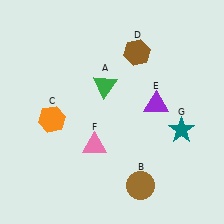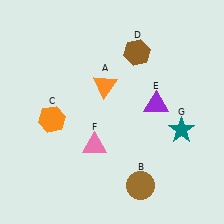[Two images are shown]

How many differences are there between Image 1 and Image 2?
There is 1 difference between the two images.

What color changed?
The triangle (A) changed from green in Image 1 to orange in Image 2.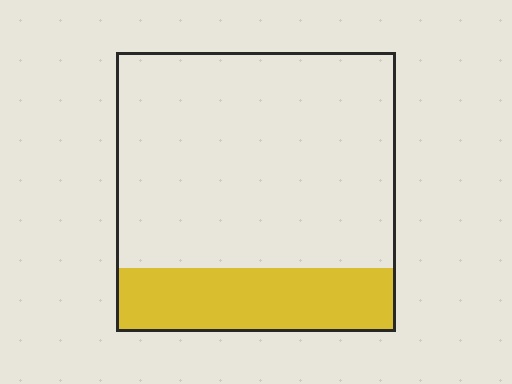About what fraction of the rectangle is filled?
About one quarter (1/4).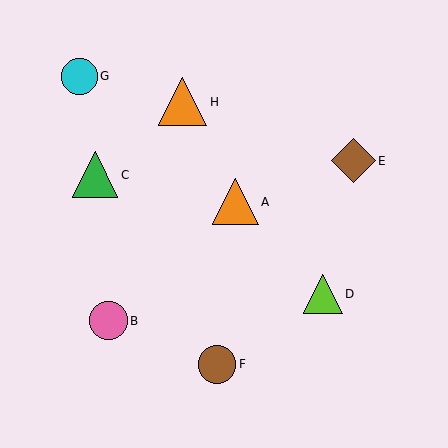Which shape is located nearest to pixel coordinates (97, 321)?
The pink circle (labeled B) at (108, 321) is nearest to that location.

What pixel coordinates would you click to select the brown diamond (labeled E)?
Click at (354, 161) to select the brown diamond E.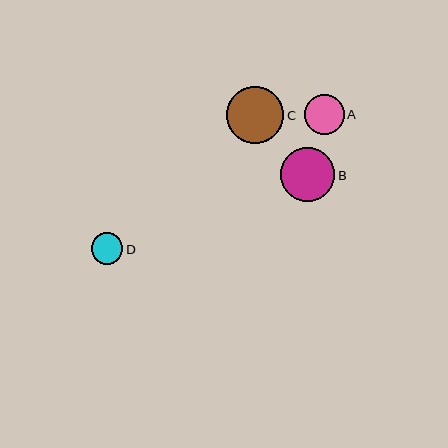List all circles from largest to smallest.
From largest to smallest: C, B, A, D.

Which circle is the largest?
Circle C is the largest with a size of approximately 57 pixels.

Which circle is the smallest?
Circle D is the smallest with a size of approximately 31 pixels.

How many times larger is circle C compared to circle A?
Circle C is approximately 1.4 times the size of circle A.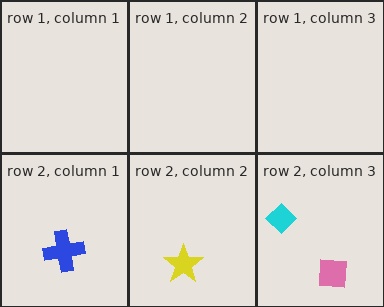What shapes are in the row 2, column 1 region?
The blue cross.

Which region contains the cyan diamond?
The row 2, column 3 region.